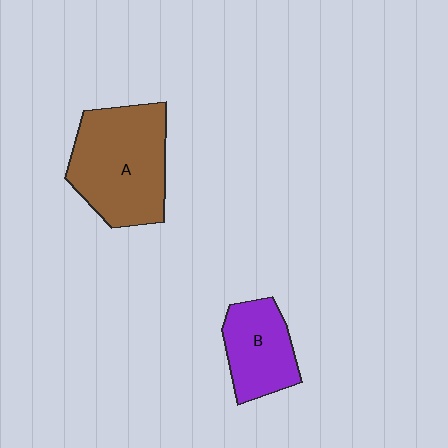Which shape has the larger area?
Shape A (brown).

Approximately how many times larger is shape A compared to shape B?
Approximately 1.7 times.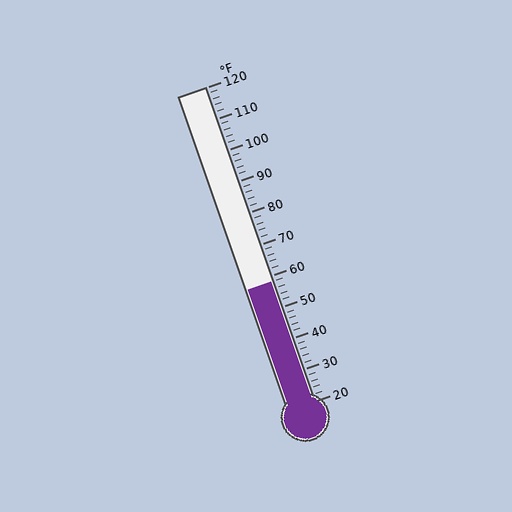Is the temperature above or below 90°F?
The temperature is below 90°F.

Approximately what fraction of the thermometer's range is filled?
The thermometer is filled to approximately 40% of its range.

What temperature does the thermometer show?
The thermometer shows approximately 58°F.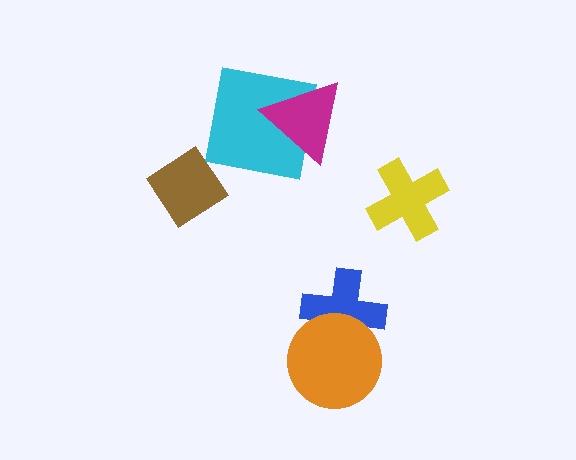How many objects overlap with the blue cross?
1 object overlaps with the blue cross.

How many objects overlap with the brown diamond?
0 objects overlap with the brown diamond.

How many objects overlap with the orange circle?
1 object overlaps with the orange circle.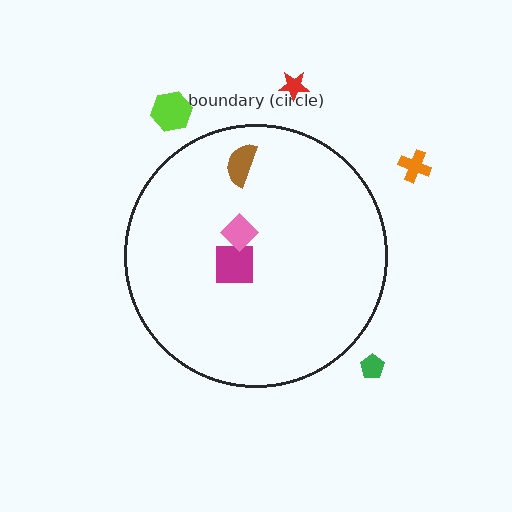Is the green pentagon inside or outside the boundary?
Outside.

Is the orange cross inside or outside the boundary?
Outside.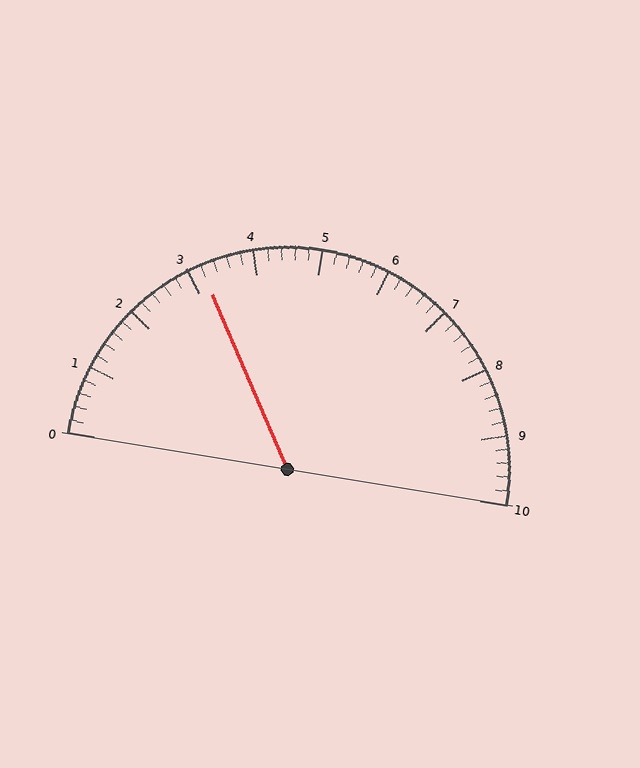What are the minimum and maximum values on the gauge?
The gauge ranges from 0 to 10.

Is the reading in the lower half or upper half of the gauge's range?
The reading is in the lower half of the range (0 to 10).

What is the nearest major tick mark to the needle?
The nearest major tick mark is 3.